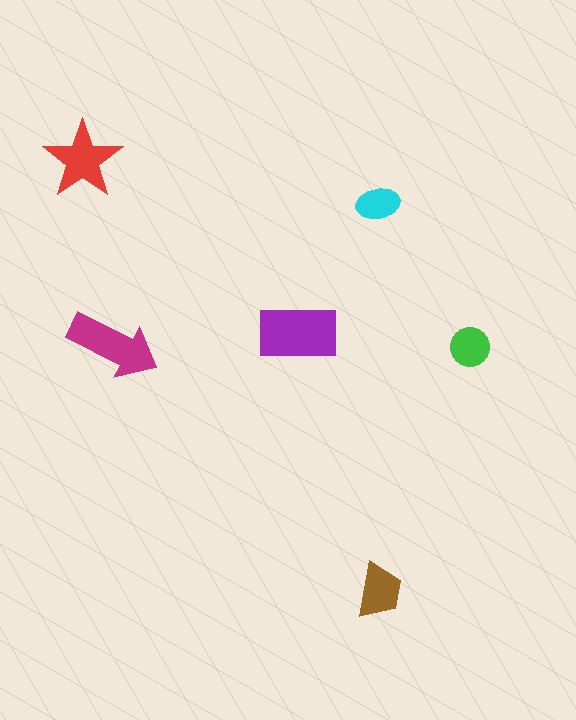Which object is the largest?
The purple rectangle.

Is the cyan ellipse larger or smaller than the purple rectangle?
Smaller.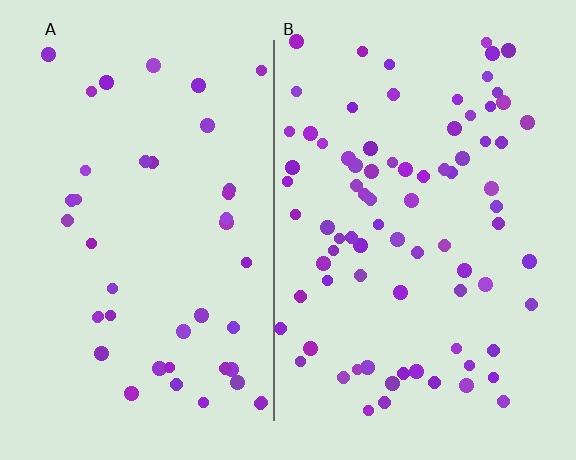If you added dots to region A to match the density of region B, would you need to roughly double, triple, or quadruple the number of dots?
Approximately double.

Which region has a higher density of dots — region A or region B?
B (the right).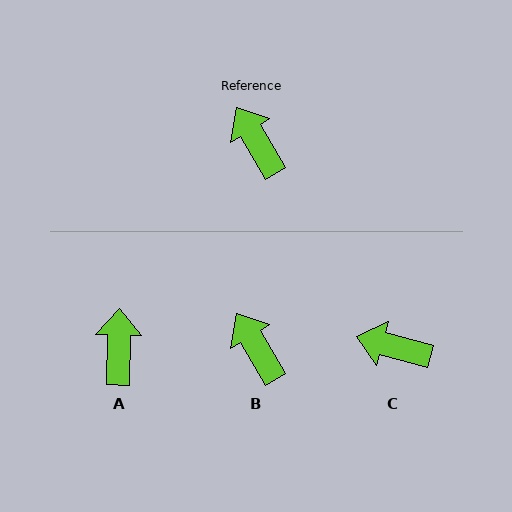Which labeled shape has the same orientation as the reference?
B.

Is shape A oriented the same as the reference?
No, it is off by about 31 degrees.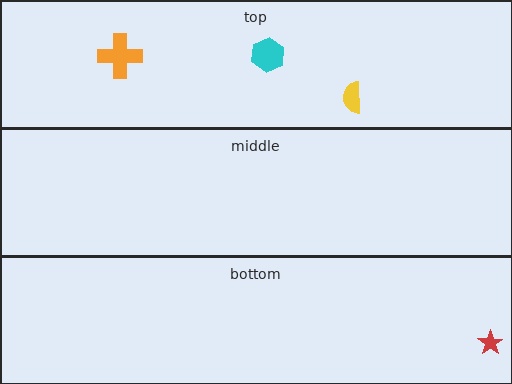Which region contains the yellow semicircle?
The top region.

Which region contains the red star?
The bottom region.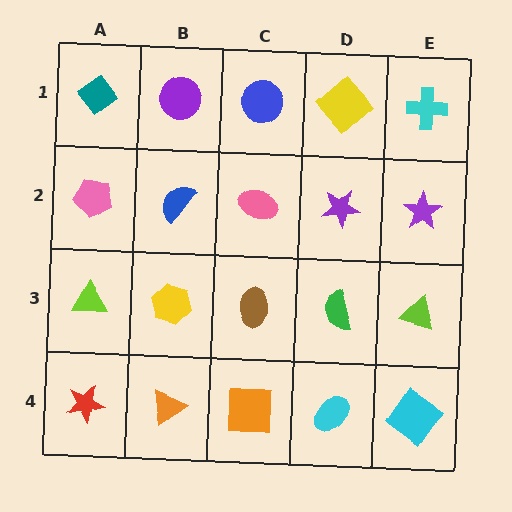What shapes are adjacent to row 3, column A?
A pink pentagon (row 2, column A), a red star (row 4, column A), a yellow hexagon (row 3, column B).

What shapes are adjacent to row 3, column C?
A pink ellipse (row 2, column C), an orange square (row 4, column C), a yellow hexagon (row 3, column B), a green semicircle (row 3, column D).